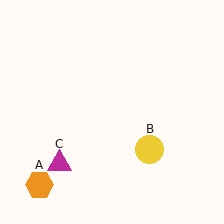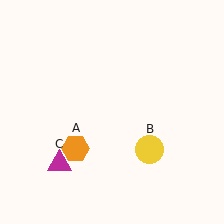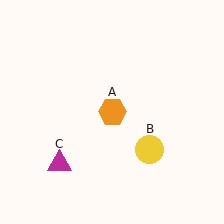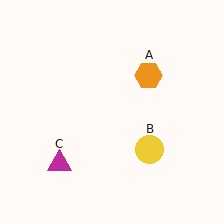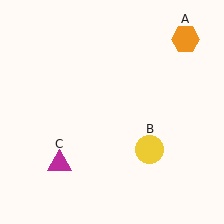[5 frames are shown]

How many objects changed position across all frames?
1 object changed position: orange hexagon (object A).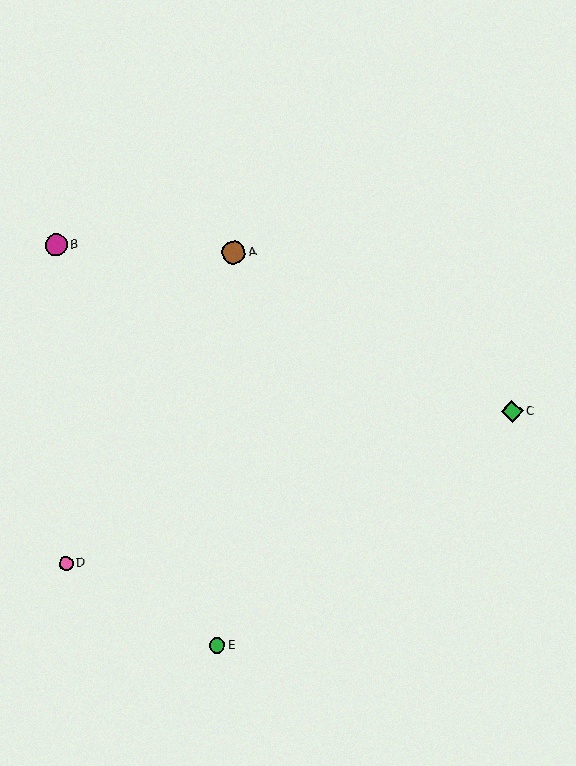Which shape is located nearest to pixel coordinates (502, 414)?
The green diamond (labeled C) at (512, 411) is nearest to that location.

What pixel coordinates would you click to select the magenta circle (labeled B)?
Click at (56, 245) to select the magenta circle B.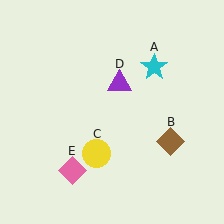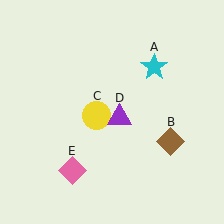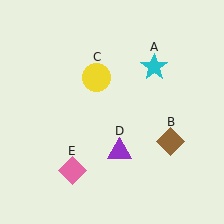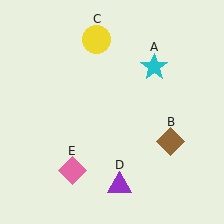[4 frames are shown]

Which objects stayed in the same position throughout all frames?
Cyan star (object A) and brown diamond (object B) and pink diamond (object E) remained stationary.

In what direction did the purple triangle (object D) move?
The purple triangle (object D) moved down.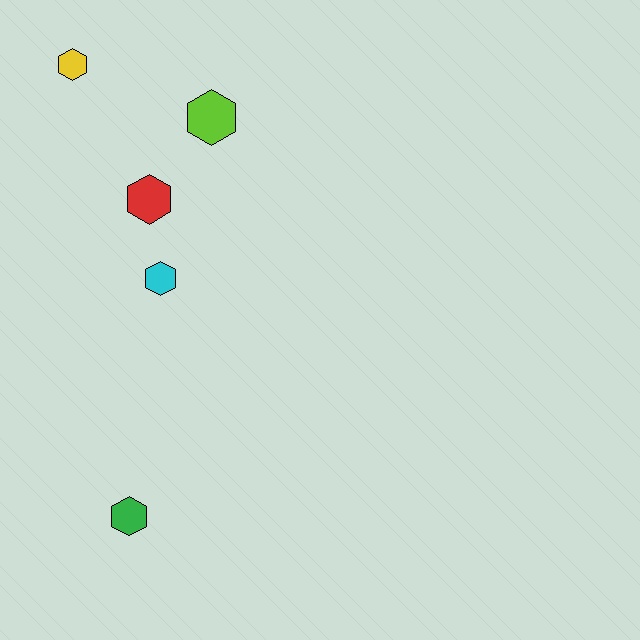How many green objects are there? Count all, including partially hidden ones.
There is 1 green object.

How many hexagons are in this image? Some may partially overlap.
There are 5 hexagons.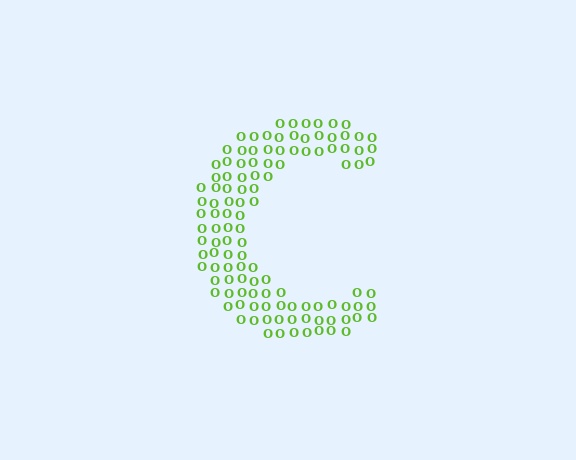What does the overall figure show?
The overall figure shows the letter C.